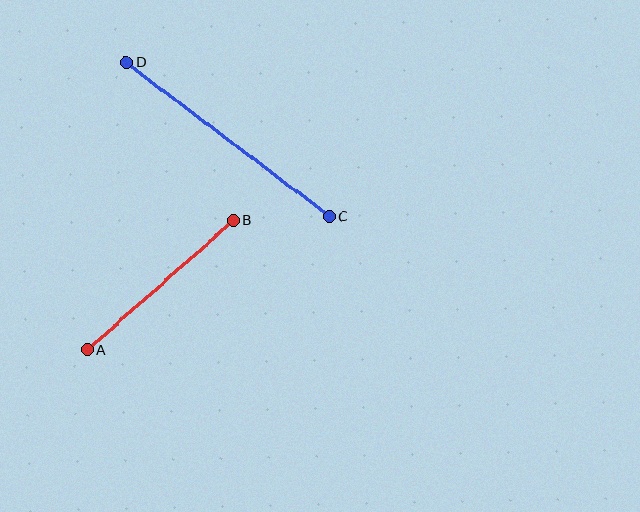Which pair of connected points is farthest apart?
Points C and D are farthest apart.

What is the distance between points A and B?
The distance is approximately 196 pixels.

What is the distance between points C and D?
The distance is approximately 255 pixels.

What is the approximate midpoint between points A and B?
The midpoint is at approximately (160, 285) pixels.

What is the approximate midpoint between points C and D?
The midpoint is at approximately (228, 139) pixels.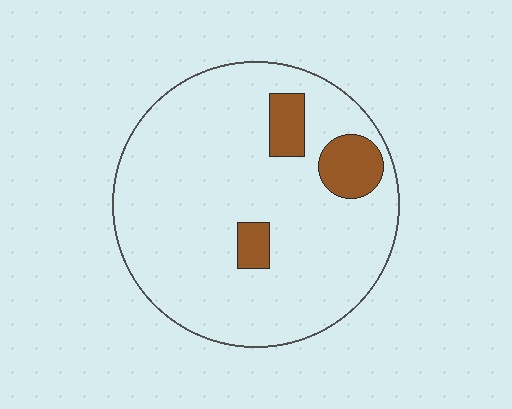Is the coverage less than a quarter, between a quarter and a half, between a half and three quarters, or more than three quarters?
Less than a quarter.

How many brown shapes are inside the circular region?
3.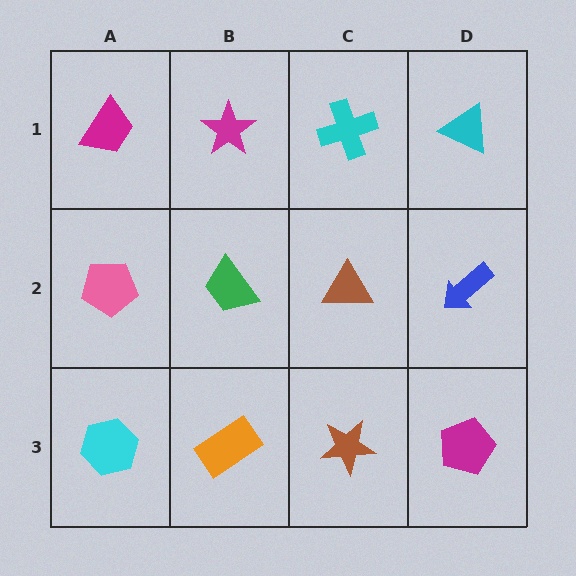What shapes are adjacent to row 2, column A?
A magenta trapezoid (row 1, column A), a cyan hexagon (row 3, column A), a green trapezoid (row 2, column B).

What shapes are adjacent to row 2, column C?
A cyan cross (row 1, column C), a brown star (row 3, column C), a green trapezoid (row 2, column B), a blue arrow (row 2, column D).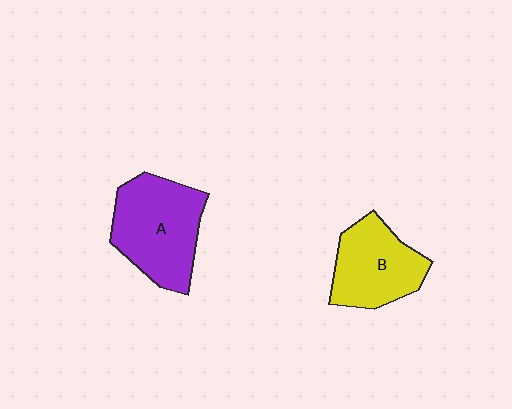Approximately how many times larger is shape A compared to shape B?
Approximately 1.3 times.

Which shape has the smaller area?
Shape B (yellow).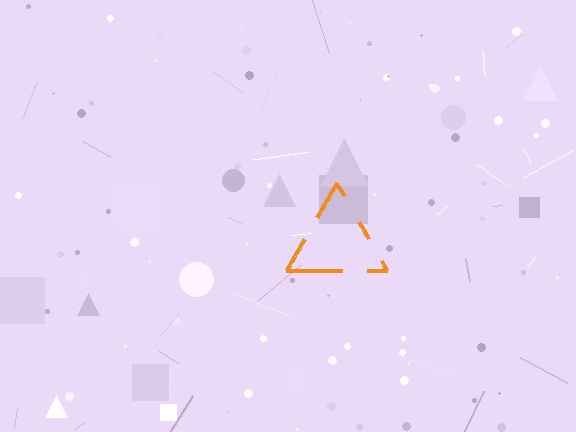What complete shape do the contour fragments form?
The contour fragments form a triangle.